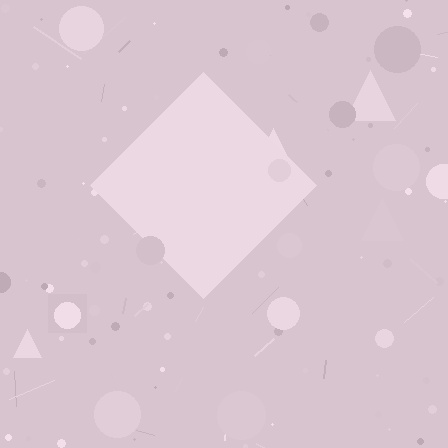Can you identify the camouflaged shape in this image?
The camouflaged shape is a diamond.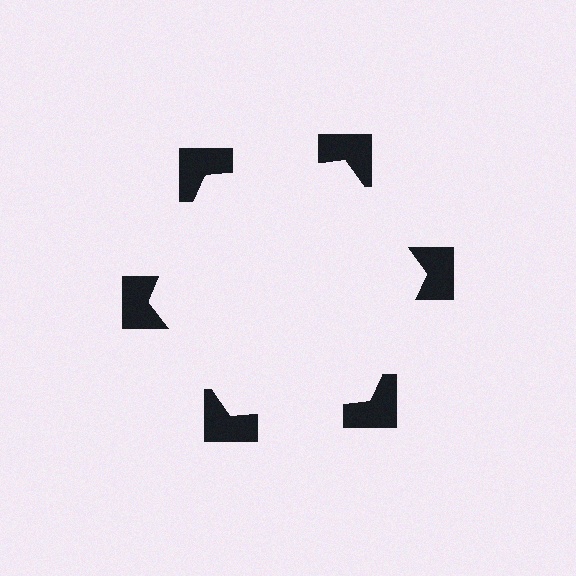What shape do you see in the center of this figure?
An illusory hexagon — its edges are inferred from the aligned wedge cuts in the notched squares, not physically drawn.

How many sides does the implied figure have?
6 sides.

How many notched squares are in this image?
There are 6 — one at each vertex of the illusory hexagon.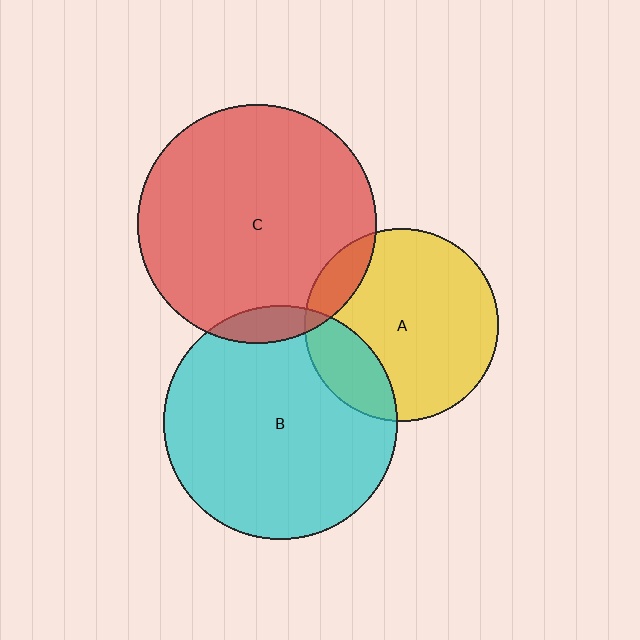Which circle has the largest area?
Circle C (red).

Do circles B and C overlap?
Yes.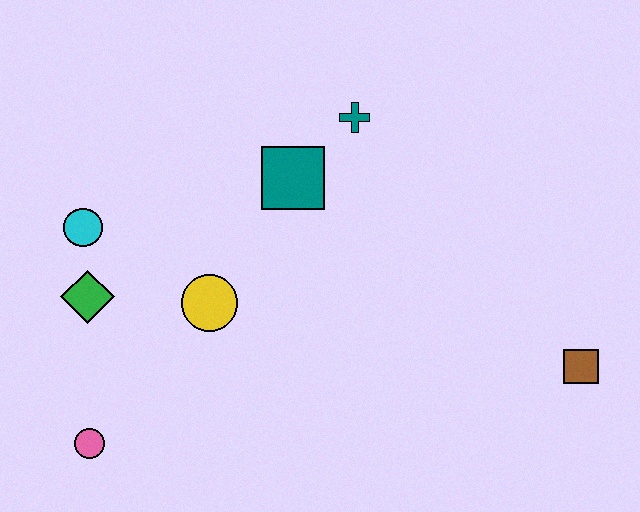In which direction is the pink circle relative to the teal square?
The pink circle is below the teal square.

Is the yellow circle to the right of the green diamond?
Yes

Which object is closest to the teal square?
The teal cross is closest to the teal square.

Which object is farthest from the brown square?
The cyan circle is farthest from the brown square.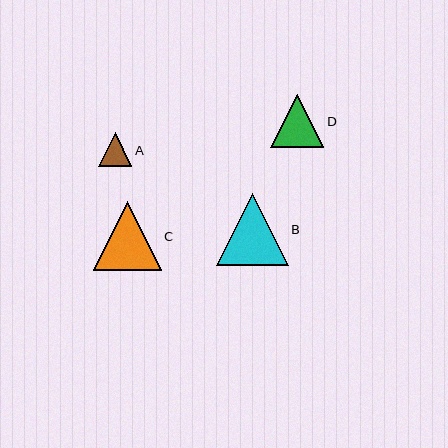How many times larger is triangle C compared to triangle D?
Triangle C is approximately 1.3 times the size of triangle D.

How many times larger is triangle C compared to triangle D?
Triangle C is approximately 1.3 times the size of triangle D.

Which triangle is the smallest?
Triangle A is the smallest with a size of approximately 34 pixels.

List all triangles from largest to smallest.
From largest to smallest: B, C, D, A.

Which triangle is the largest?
Triangle B is the largest with a size of approximately 72 pixels.